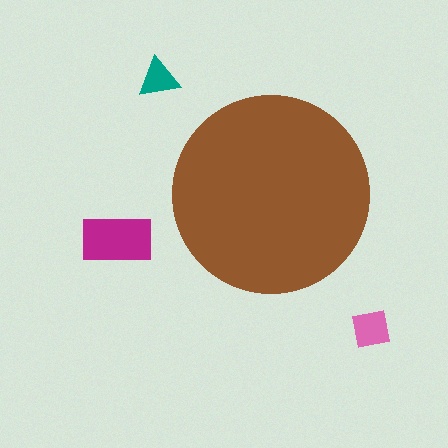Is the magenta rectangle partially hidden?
No, the magenta rectangle is fully visible.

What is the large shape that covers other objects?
A brown circle.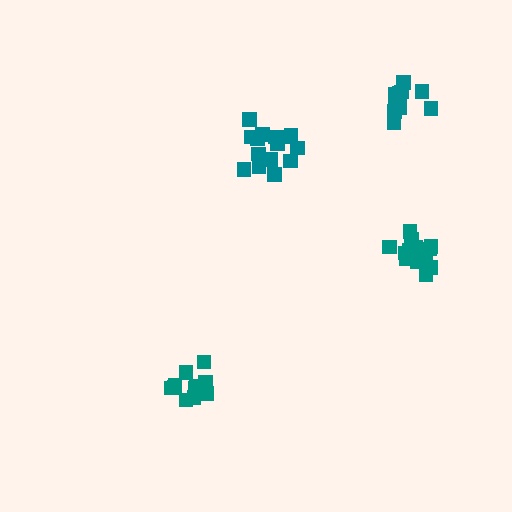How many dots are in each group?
Group 1: 12 dots, Group 2: 13 dots, Group 3: 15 dots, Group 4: 10 dots (50 total).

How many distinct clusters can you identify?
There are 4 distinct clusters.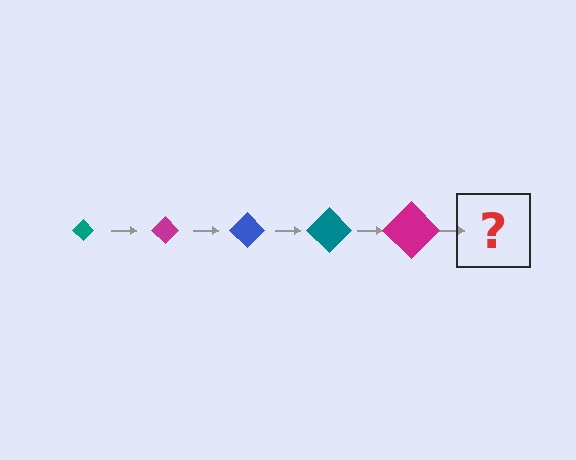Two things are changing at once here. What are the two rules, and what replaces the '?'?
The two rules are that the diamond grows larger each step and the color cycles through teal, magenta, and blue. The '?' should be a blue diamond, larger than the previous one.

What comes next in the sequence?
The next element should be a blue diamond, larger than the previous one.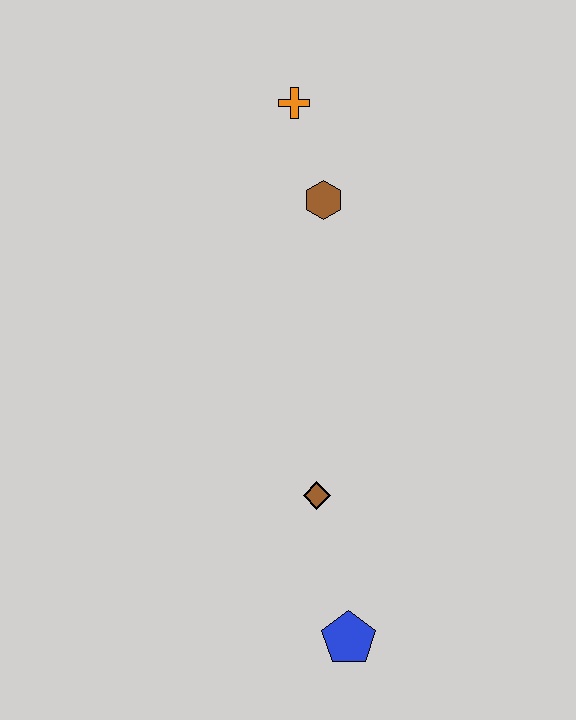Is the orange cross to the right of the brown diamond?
No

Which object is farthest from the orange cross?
The blue pentagon is farthest from the orange cross.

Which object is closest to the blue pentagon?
The brown diamond is closest to the blue pentagon.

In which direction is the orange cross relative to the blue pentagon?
The orange cross is above the blue pentagon.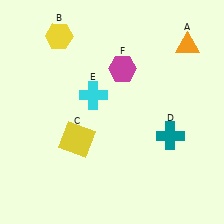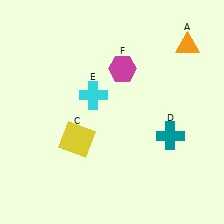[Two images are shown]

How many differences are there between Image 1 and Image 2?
There is 1 difference between the two images.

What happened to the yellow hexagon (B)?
The yellow hexagon (B) was removed in Image 2. It was in the top-left area of Image 1.